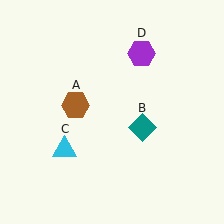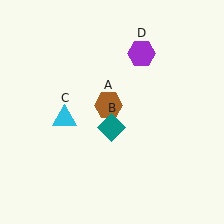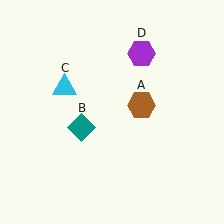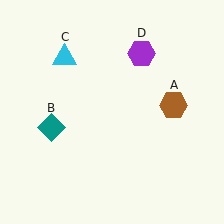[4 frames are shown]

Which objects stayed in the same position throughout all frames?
Purple hexagon (object D) remained stationary.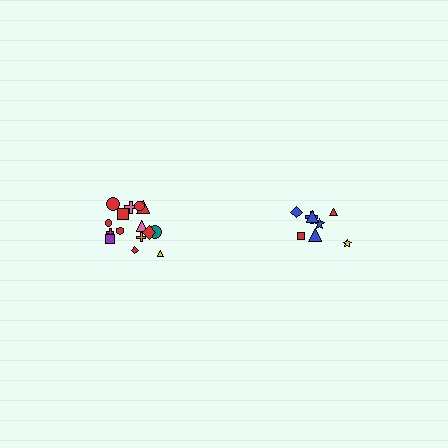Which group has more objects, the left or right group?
The left group.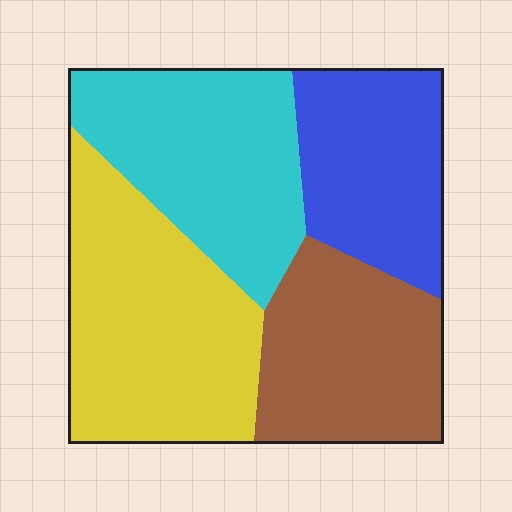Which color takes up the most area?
Yellow, at roughly 30%.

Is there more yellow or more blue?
Yellow.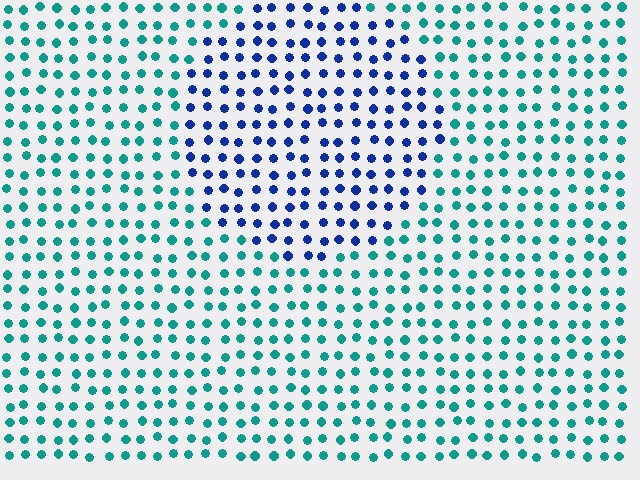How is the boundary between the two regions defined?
The boundary is defined purely by a slight shift in hue (about 53 degrees). Spacing, size, and orientation are identical on both sides.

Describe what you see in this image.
The image is filled with small teal elements in a uniform arrangement. A circle-shaped region is visible where the elements are tinted to a slightly different hue, forming a subtle color boundary.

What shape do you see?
I see a circle.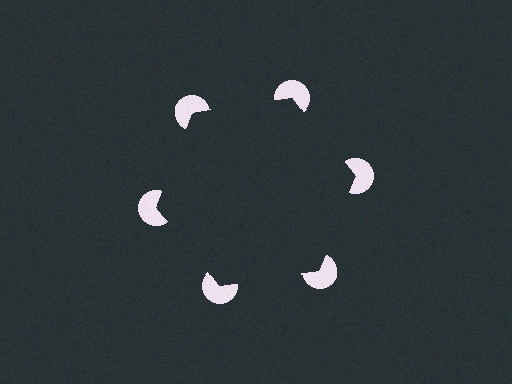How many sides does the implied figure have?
6 sides.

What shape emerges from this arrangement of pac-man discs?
An illusory hexagon — its edges are inferred from the aligned wedge cuts in the pac-man discs, not physically drawn.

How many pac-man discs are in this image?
There are 6 — one at each vertex of the illusory hexagon.